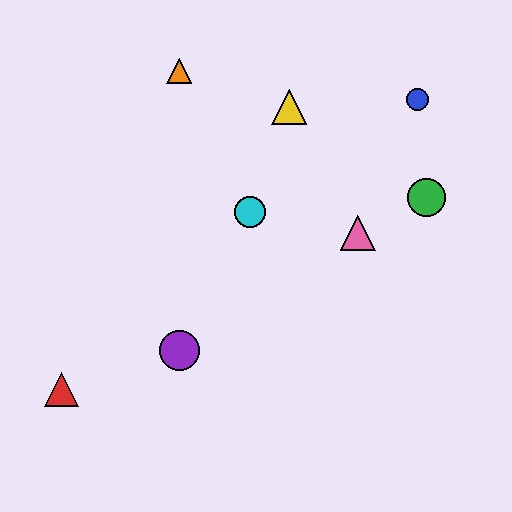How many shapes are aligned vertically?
2 shapes (the purple circle, the orange triangle) are aligned vertically.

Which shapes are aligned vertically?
The purple circle, the orange triangle are aligned vertically.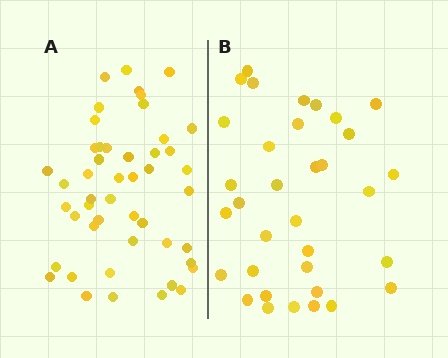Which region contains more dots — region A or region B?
Region A (the left region) has more dots.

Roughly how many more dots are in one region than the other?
Region A has approximately 15 more dots than region B.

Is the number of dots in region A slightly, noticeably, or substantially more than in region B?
Region A has noticeably more, but not dramatically so. The ratio is roughly 1.4 to 1.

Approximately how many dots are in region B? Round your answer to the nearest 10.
About 30 dots. (The exact count is 34, which rounds to 30.)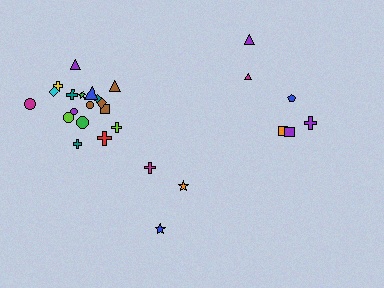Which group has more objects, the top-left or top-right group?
The top-left group.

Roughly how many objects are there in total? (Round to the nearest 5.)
Roughly 25 objects in total.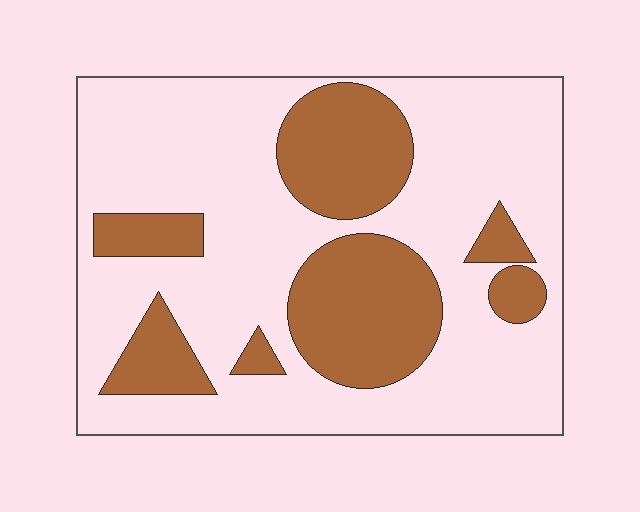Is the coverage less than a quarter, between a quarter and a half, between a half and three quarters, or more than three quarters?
Between a quarter and a half.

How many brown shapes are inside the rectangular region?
7.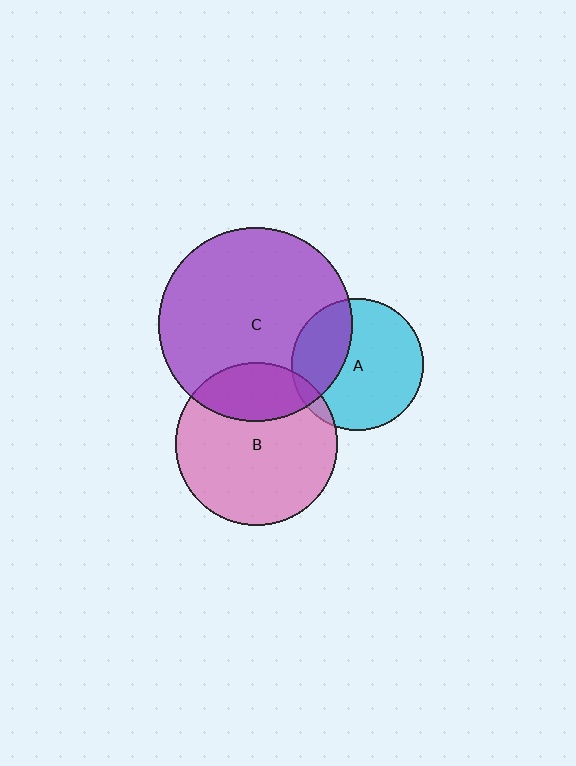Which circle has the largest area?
Circle C (purple).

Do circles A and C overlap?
Yes.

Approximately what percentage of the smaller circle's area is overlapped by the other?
Approximately 30%.